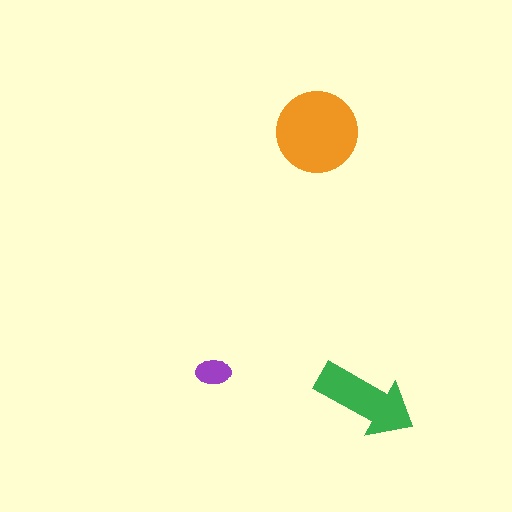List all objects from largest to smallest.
The orange circle, the green arrow, the purple ellipse.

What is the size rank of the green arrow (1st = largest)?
2nd.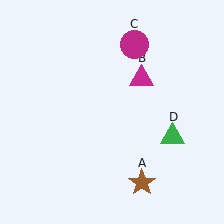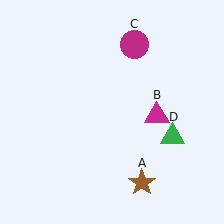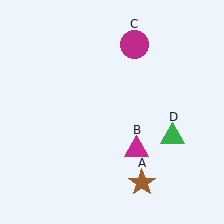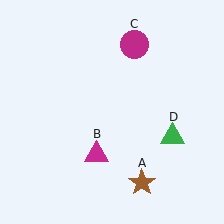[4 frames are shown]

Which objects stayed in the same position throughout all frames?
Brown star (object A) and magenta circle (object C) and green triangle (object D) remained stationary.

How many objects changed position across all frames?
1 object changed position: magenta triangle (object B).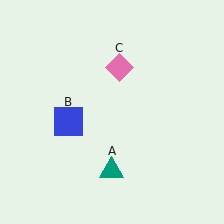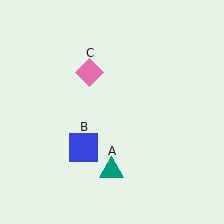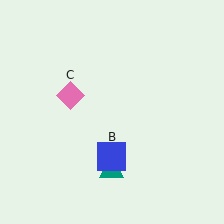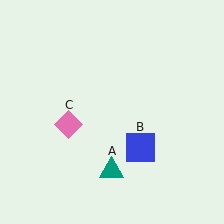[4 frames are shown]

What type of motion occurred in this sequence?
The blue square (object B), pink diamond (object C) rotated counterclockwise around the center of the scene.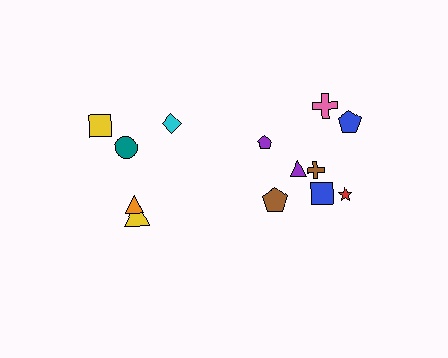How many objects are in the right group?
There are 8 objects.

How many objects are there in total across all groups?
There are 13 objects.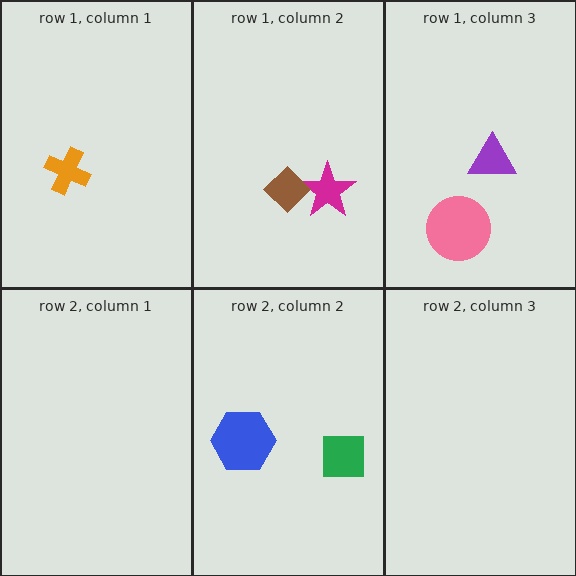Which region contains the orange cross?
The row 1, column 1 region.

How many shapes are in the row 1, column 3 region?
2.